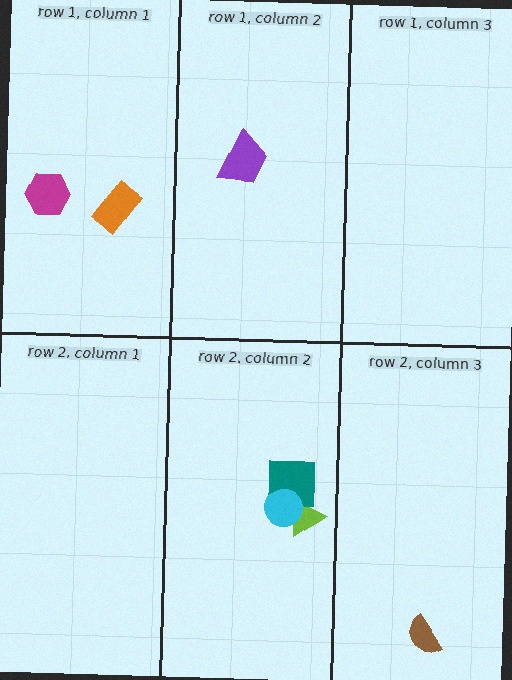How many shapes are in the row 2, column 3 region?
1.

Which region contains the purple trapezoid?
The row 1, column 2 region.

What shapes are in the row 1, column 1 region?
The magenta hexagon, the orange rectangle.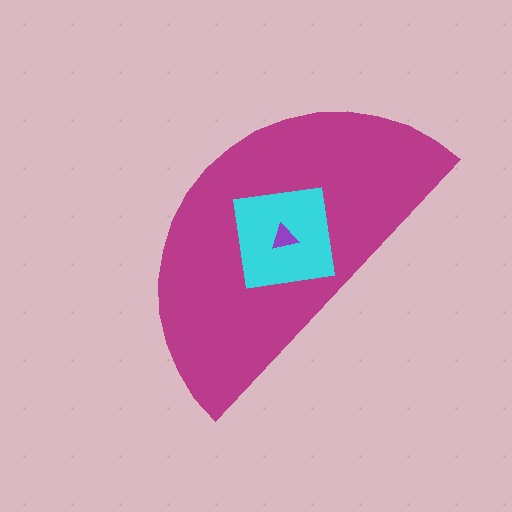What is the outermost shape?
The magenta semicircle.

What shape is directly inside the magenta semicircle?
The cyan square.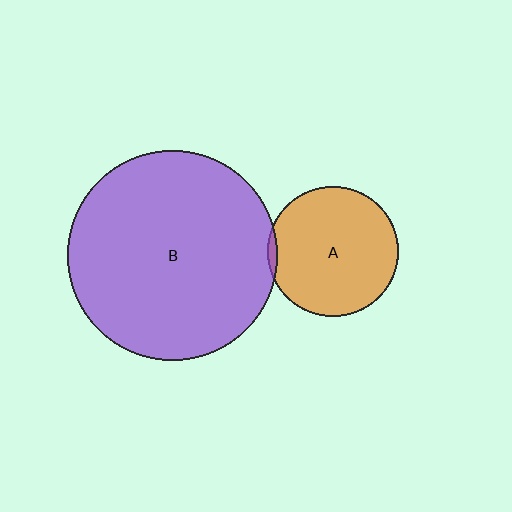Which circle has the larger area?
Circle B (purple).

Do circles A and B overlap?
Yes.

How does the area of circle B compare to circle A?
Approximately 2.6 times.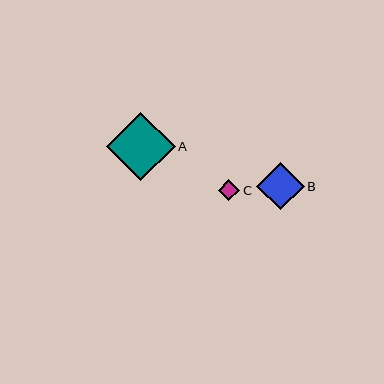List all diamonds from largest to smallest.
From largest to smallest: A, B, C.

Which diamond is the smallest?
Diamond C is the smallest with a size of approximately 21 pixels.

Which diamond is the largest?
Diamond A is the largest with a size of approximately 69 pixels.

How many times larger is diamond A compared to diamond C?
Diamond A is approximately 3.2 times the size of diamond C.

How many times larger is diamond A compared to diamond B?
Diamond A is approximately 1.5 times the size of diamond B.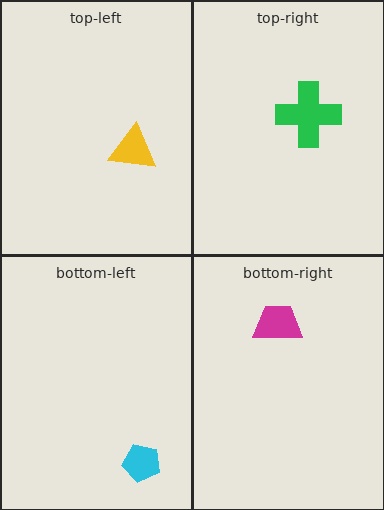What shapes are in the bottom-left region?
The cyan pentagon.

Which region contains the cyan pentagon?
The bottom-left region.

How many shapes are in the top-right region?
1.